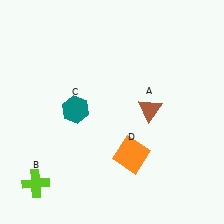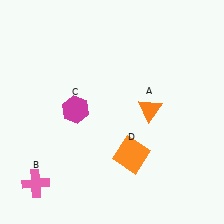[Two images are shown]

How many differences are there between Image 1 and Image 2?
There are 3 differences between the two images.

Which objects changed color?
A changed from brown to orange. B changed from lime to pink. C changed from teal to magenta.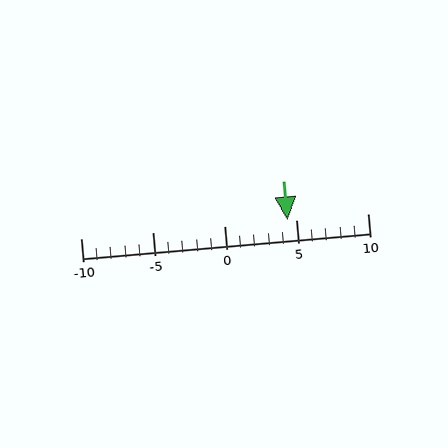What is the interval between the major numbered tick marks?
The major tick marks are spaced 5 units apart.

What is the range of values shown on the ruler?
The ruler shows values from -10 to 10.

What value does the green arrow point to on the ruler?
The green arrow points to approximately 4.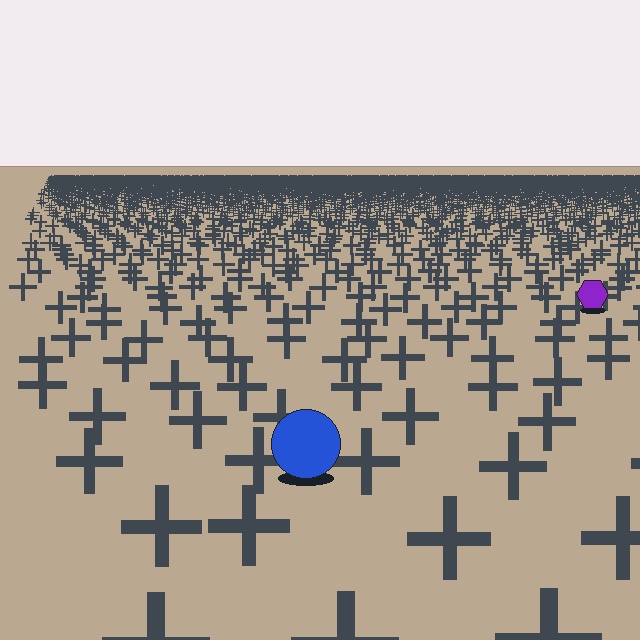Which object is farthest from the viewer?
The purple hexagon is farthest from the viewer. It appears smaller and the ground texture around it is denser.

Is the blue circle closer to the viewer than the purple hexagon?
Yes. The blue circle is closer — you can tell from the texture gradient: the ground texture is coarser near it.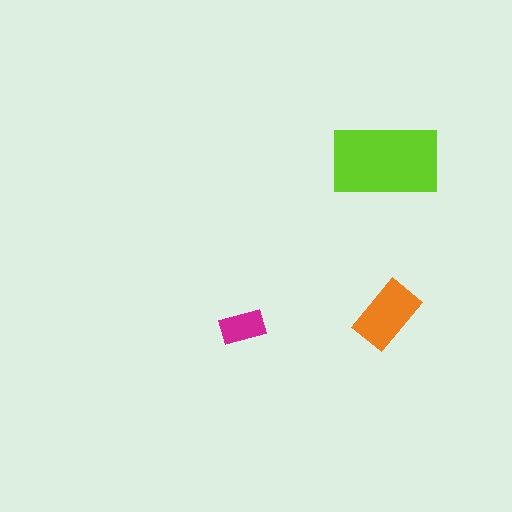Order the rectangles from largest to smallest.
the lime one, the orange one, the magenta one.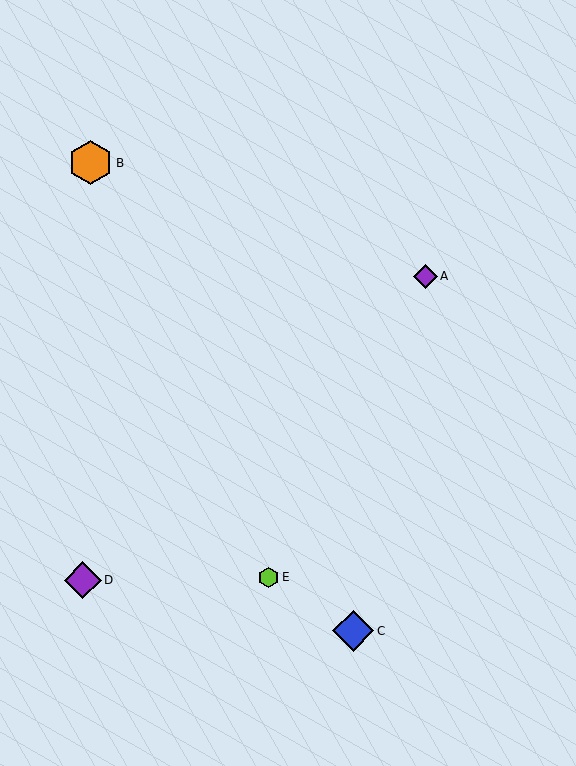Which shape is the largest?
The orange hexagon (labeled B) is the largest.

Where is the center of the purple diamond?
The center of the purple diamond is at (83, 580).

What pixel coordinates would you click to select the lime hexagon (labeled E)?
Click at (269, 578) to select the lime hexagon E.